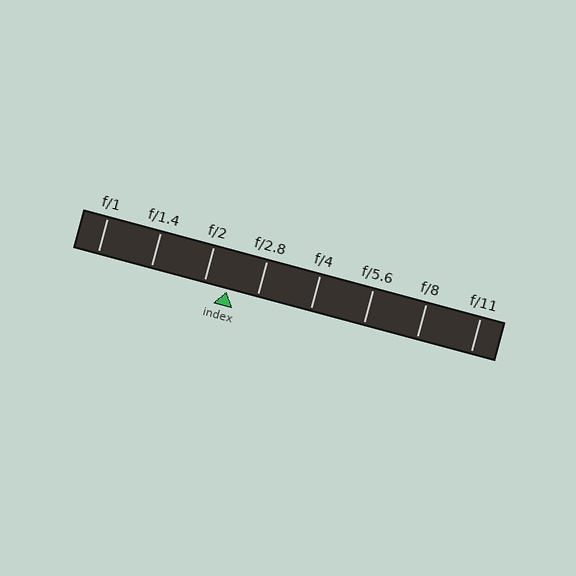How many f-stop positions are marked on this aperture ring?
There are 8 f-stop positions marked.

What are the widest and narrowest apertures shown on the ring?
The widest aperture shown is f/1 and the narrowest is f/11.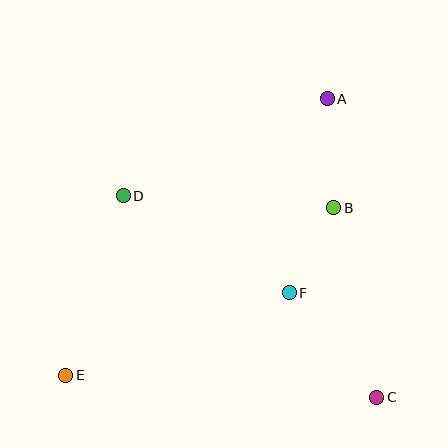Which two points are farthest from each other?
Points A and E are farthest from each other.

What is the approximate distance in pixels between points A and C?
The distance between A and C is approximately 302 pixels.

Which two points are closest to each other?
Points B and F are closest to each other.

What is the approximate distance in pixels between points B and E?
The distance between B and E is approximately 316 pixels.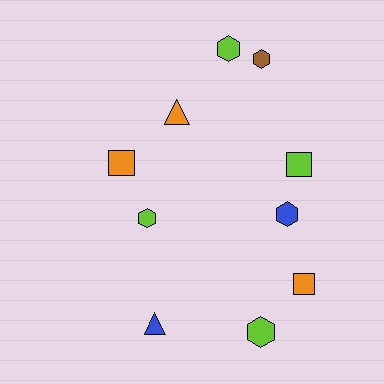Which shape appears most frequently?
Hexagon, with 5 objects.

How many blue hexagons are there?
There is 1 blue hexagon.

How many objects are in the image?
There are 10 objects.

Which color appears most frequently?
Lime, with 4 objects.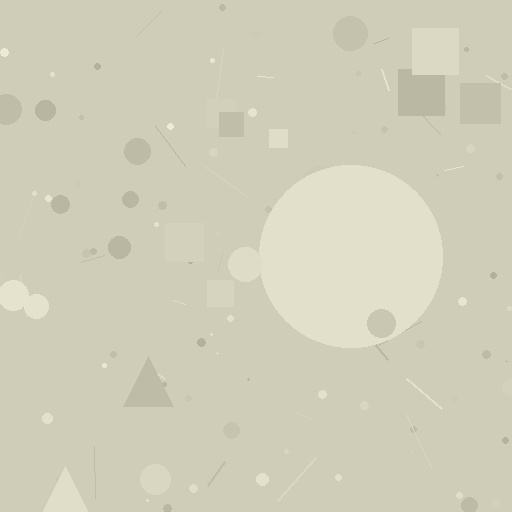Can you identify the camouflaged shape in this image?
The camouflaged shape is a circle.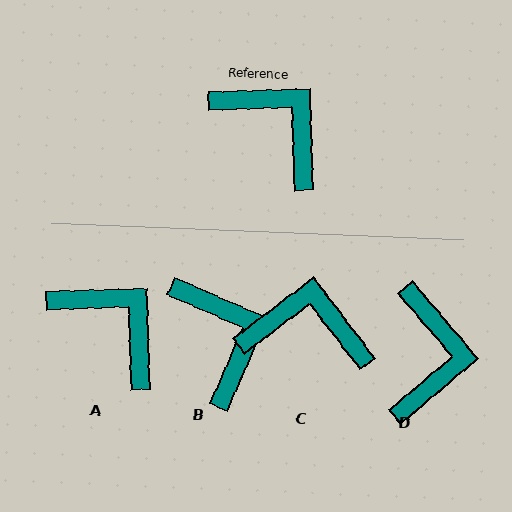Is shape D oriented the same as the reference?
No, it is off by about 51 degrees.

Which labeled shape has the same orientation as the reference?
A.